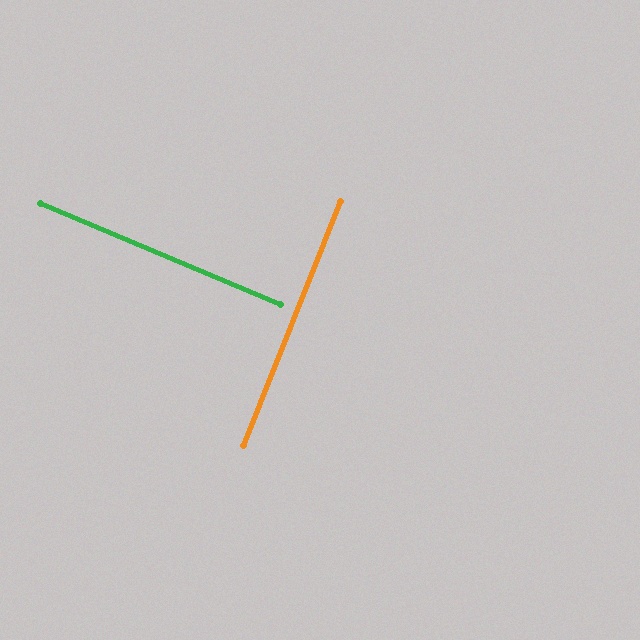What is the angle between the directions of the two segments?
Approximately 89 degrees.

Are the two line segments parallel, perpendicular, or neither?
Perpendicular — they meet at approximately 89°.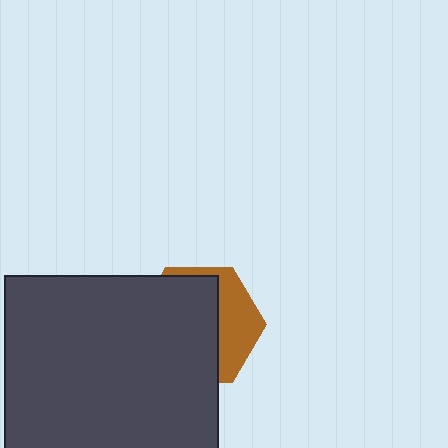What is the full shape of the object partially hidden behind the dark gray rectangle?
The partially hidden object is a brown hexagon.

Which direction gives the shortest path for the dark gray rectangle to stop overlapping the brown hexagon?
Moving left gives the shortest separation.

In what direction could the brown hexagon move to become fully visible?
The brown hexagon could move right. That would shift it out from behind the dark gray rectangle entirely.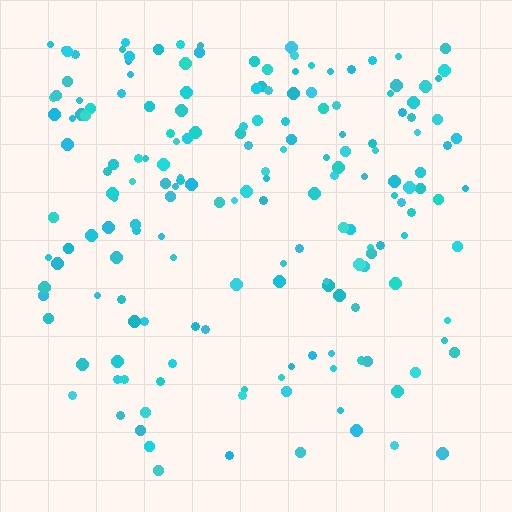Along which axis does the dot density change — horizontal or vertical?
Vertical.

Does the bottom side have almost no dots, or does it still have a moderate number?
Still a moderate number, just noticeably fewer than the top.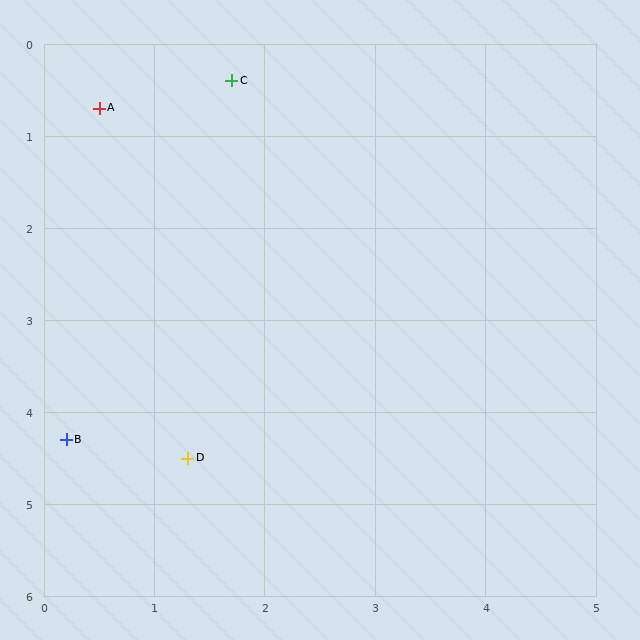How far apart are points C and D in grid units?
Points C and D are about 4.1 grid units apart.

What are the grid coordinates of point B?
Point B is at approximately (0.2, 4.3).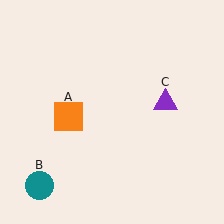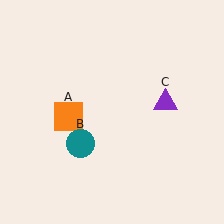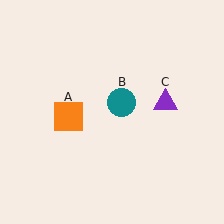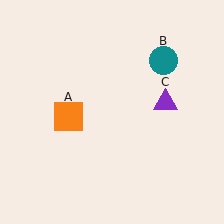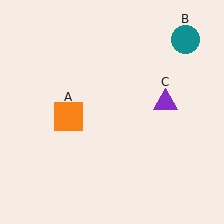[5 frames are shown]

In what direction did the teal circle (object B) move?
The teal circle (object B) moved up and to the right.